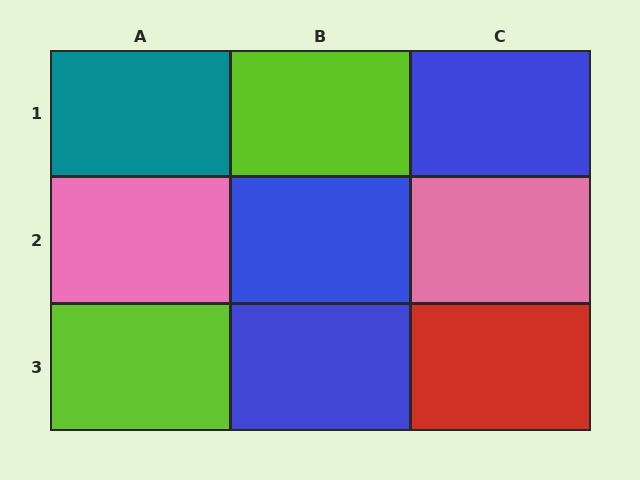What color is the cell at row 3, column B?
Blue.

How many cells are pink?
2 cells are pink.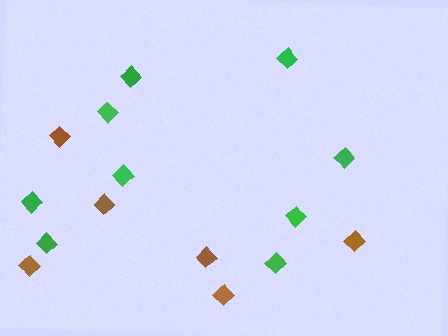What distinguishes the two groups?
There are 2 groups: one group of green diamonds (9) and one group of brown diamonds (6).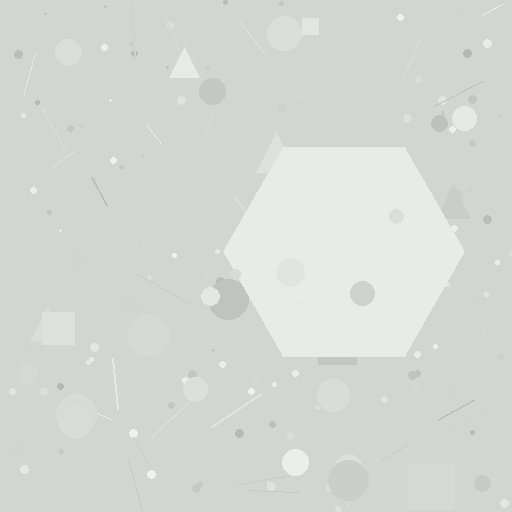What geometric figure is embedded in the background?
A hexagon is embedded in the background.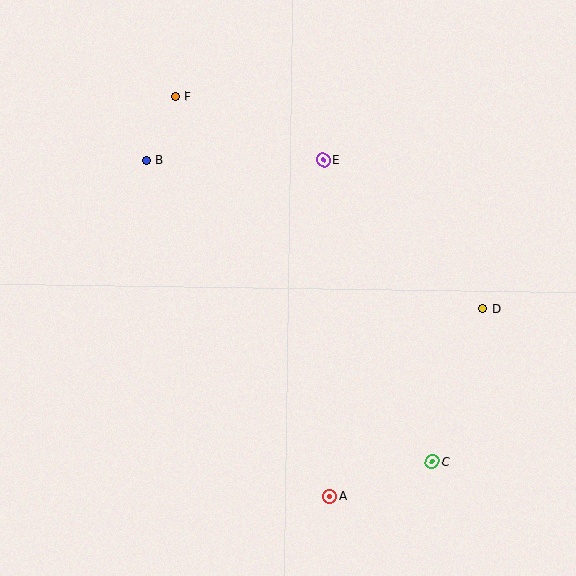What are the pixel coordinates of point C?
Point C is at (432, 462).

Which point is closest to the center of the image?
Point E at (323, 160) is closest to the center.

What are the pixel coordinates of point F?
Point F is at (175, 97).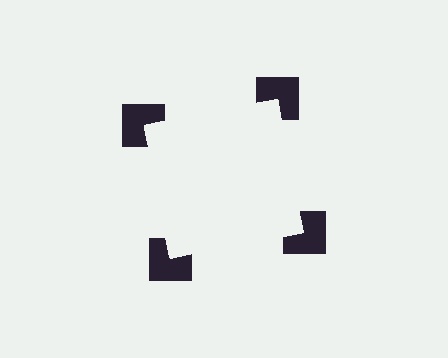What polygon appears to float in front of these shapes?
An illusory square — its edges are inferred from the aligned wedge cuts in the notched squares, not physically drawn.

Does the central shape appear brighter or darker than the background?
It typically appears slightly brighter than the background, even though no actual brightness change is drawn.